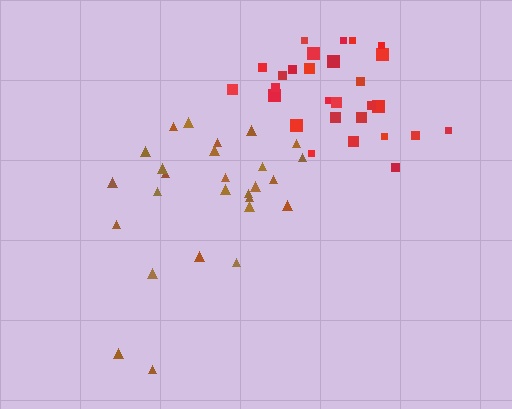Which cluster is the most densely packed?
Red.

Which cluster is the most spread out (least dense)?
Brown.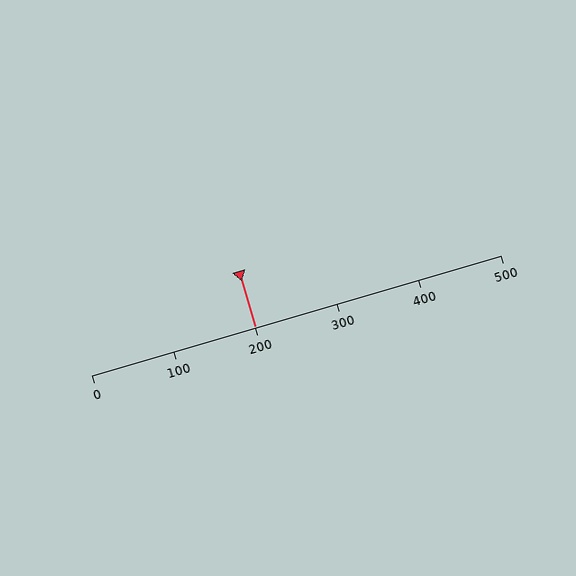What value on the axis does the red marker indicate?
The marker indicates approximately 200.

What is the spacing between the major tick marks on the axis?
The major ticks are spaced 100 apart.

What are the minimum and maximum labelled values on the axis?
The axis runs from 0 to 500.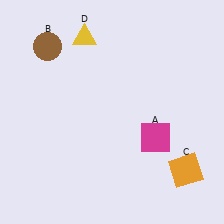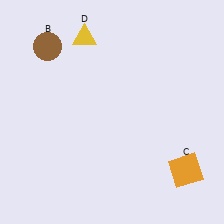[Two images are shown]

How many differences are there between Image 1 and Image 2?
There is 1 difference between the two images.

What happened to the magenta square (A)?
The magenta square (A) was removed in Image 2. It was in the bottom-right area of Image 1.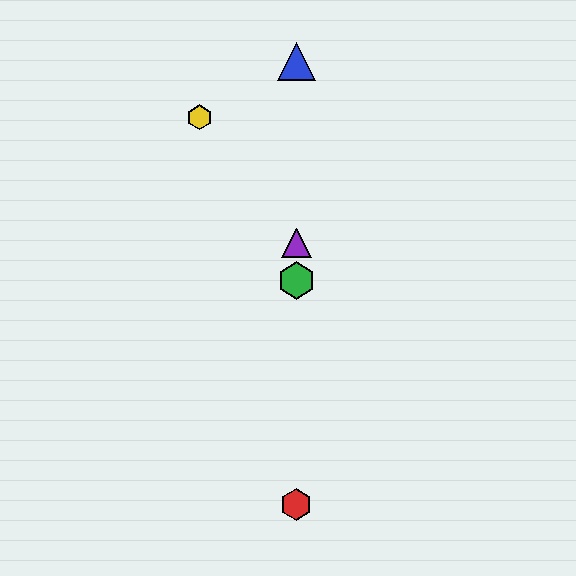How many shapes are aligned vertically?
4 shapes (the red hexagon, the blue triangle, the green hexagon, the purple triangle) are aligned vertically.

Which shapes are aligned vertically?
The red hexagon, the blue triangle, the green hexagon, the purple triangle are aligned vertically.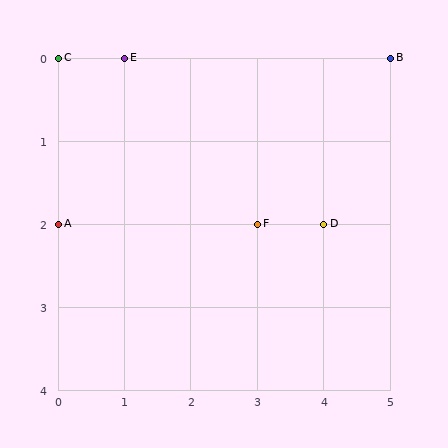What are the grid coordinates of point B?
Point B is at grid coordinates (5, 0).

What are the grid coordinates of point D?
Point D is at grid coordinates (4, 2).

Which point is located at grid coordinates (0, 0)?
Point C is at (0, 0).